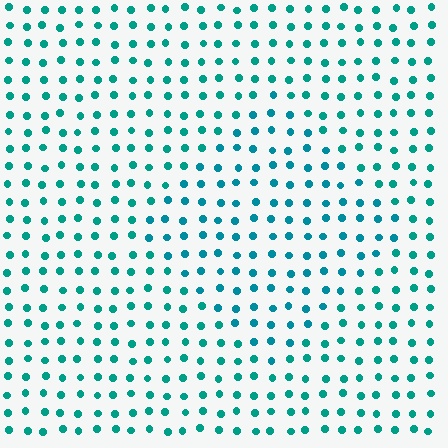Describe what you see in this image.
The image is filled with small teal elements in a uniform arrangement. A diamond-shaped region is visible where the elements are tinted to a slightly different hue, forming a subtle color boundary.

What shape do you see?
I see a diamond.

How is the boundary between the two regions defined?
The boundary is defined purely by a slight shift in hue (about 16 degrees). Spacing, size, and orientation are identical on both sides.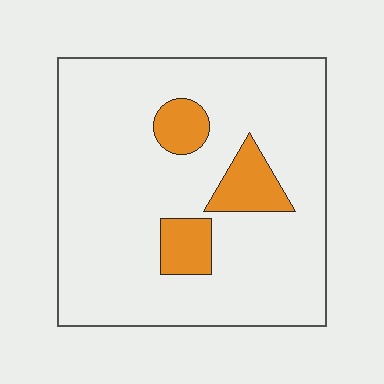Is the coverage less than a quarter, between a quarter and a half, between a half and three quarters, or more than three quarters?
Less than a quarter.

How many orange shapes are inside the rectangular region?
3.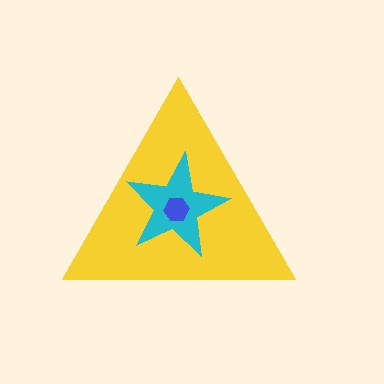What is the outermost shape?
The yellow triangle.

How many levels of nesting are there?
3.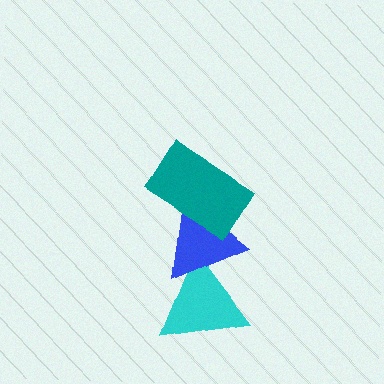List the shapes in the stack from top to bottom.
From top to bottom: the teal rectangle, the blue triangle, the cyan triangle.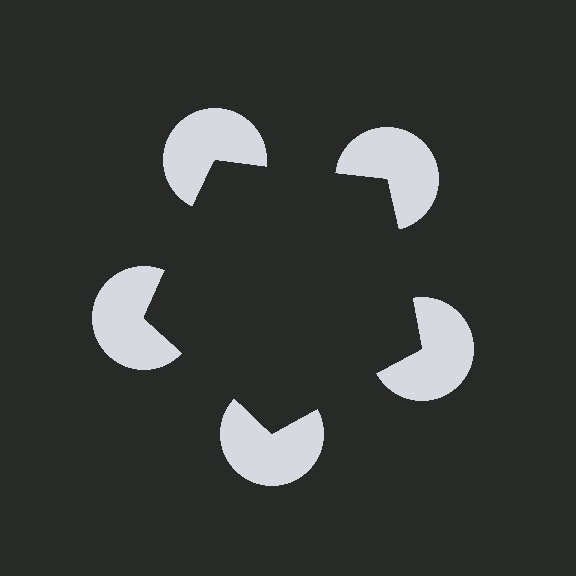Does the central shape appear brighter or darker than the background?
It typically appears slightly darker than the background, even though no actual brightness change is drawn.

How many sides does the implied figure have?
5 sides.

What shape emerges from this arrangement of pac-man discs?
An illusory pentagon — its edges are inferred from the aligned wedge cuts in the pac-man discs, not physically drawn.